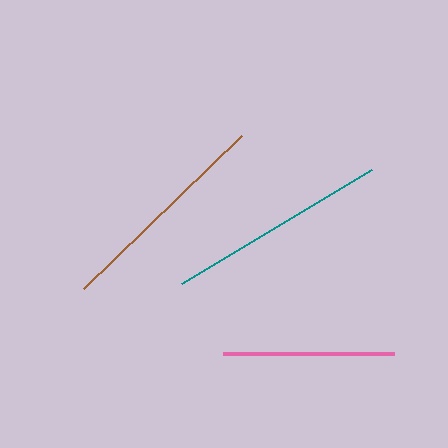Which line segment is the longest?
The teal line is the longest at approximately 221 pixels.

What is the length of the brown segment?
The brown segment is approximately 220 pixels long.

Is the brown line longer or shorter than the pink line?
The brown line is longer than the pink line.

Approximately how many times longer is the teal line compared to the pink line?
The teal line is approximately 1.3 times the length of the pink line.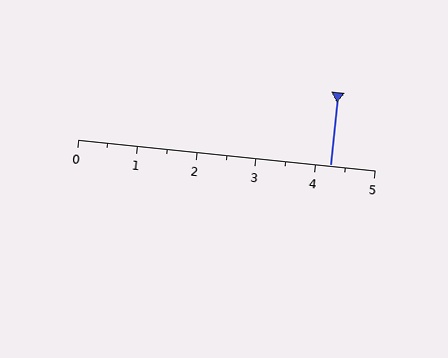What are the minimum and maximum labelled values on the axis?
The axis runs from 0 to 5.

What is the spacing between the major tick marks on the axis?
The major ticks are spaced 1 apart.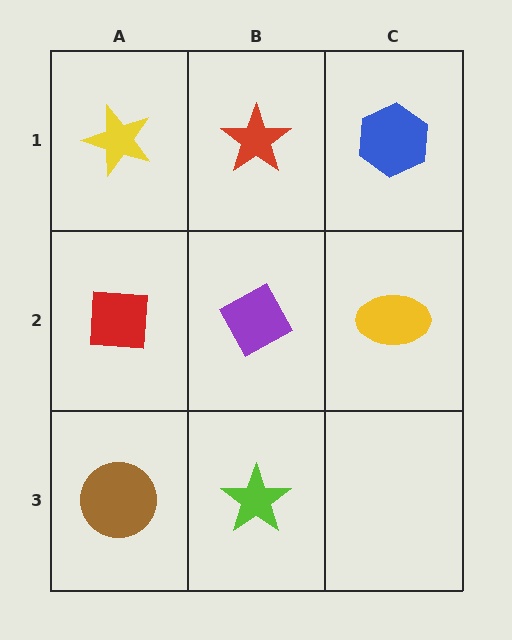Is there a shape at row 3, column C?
No, that cell is empty.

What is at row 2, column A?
A red square.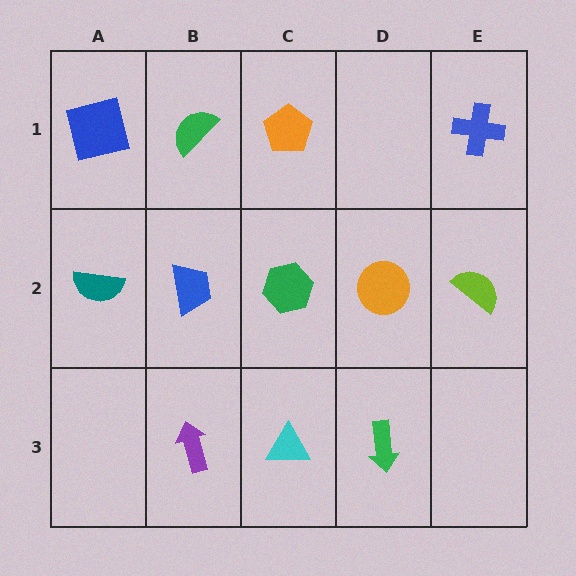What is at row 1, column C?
An orange pentagon.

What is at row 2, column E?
A lime semicircle.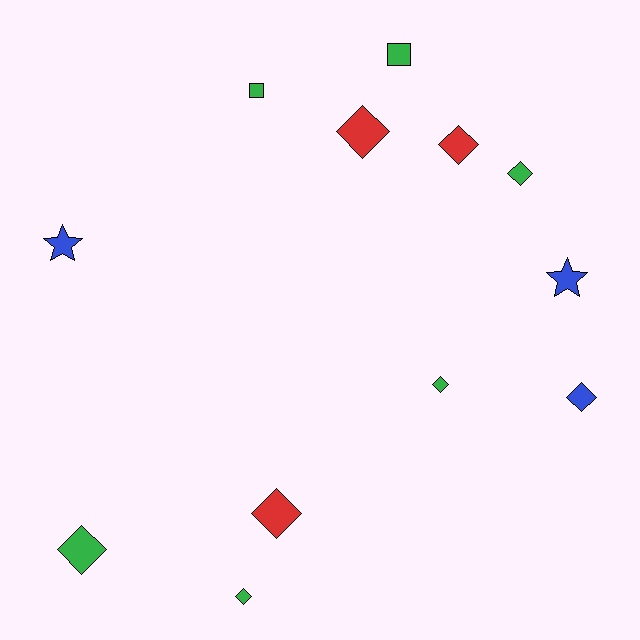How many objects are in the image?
There are 12 objects.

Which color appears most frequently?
Green, with 6 objects.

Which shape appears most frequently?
Diamond, with 8 objects.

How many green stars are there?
There are no green stars.